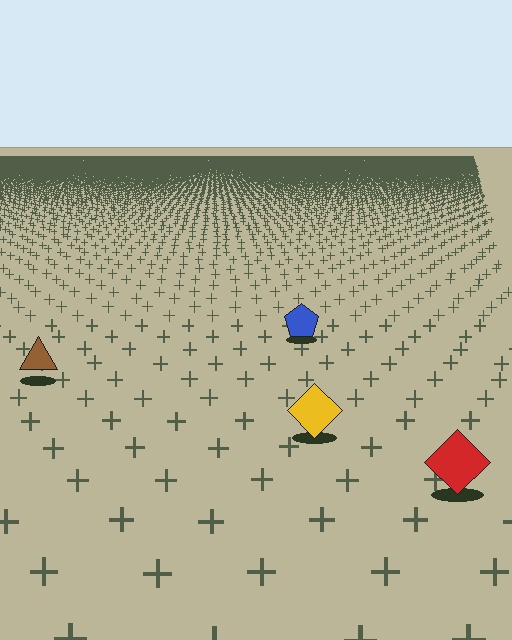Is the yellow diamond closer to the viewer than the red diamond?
No. The red diamond is closer — you can tell from the texture gradient: the ground texture is coarser near it.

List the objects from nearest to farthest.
From nearest to farthest: the red diamond, the yellow diamond, the brown triangle, the blue pentagon.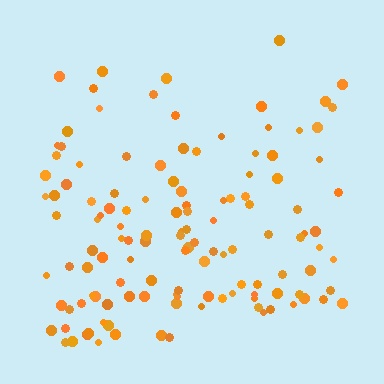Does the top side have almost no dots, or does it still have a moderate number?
Still a moderate number, just noticeably fewer than the bottom.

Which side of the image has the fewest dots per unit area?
The top.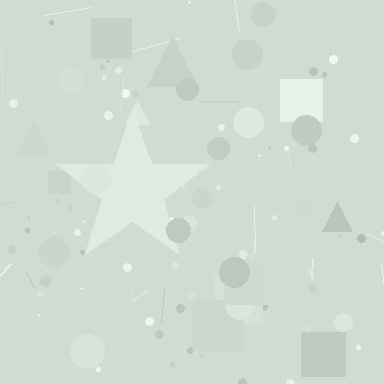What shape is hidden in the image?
A star is hidden in the image.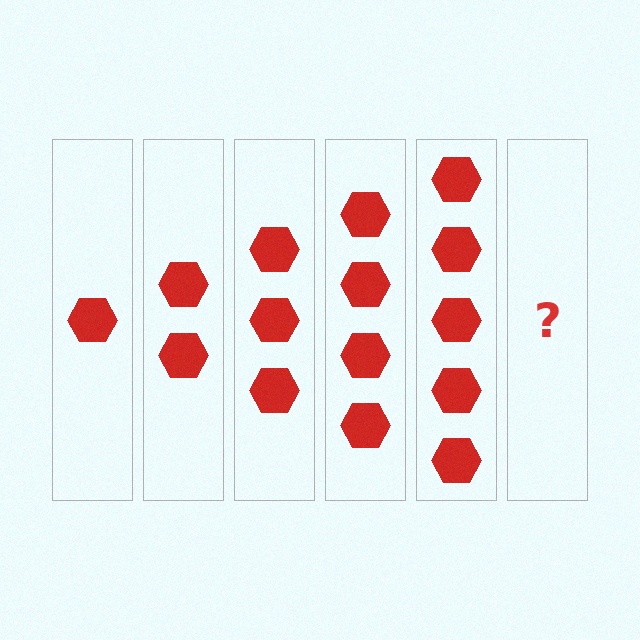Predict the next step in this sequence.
The next step is 6 hexagons.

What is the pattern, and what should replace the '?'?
The pattern is that each step adds one more hexagon. The '?' should be 6 hexagons.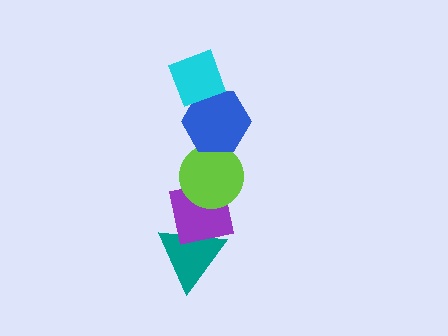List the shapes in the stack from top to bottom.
From top to bottom: the cyan diamond, the blue hexagon, the lime circle, the purple square, the teal triangle.